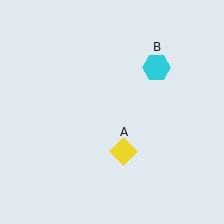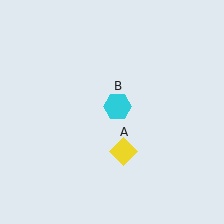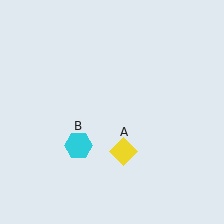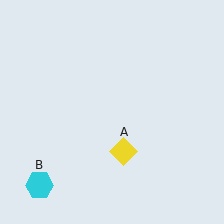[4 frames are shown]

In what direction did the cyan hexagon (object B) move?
The cyan hexagon (object B) moved down and to the left.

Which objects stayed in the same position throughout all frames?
Yellow diamond (object A) remained stationary.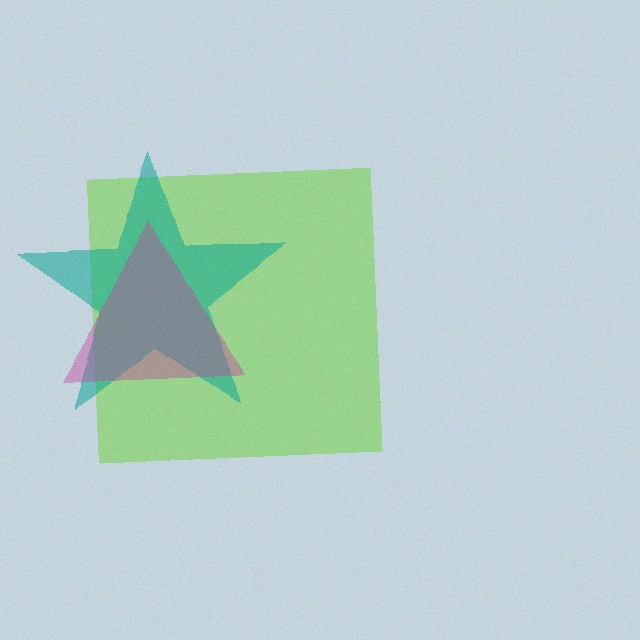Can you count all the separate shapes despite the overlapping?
Yes, there are 3 separate shapes.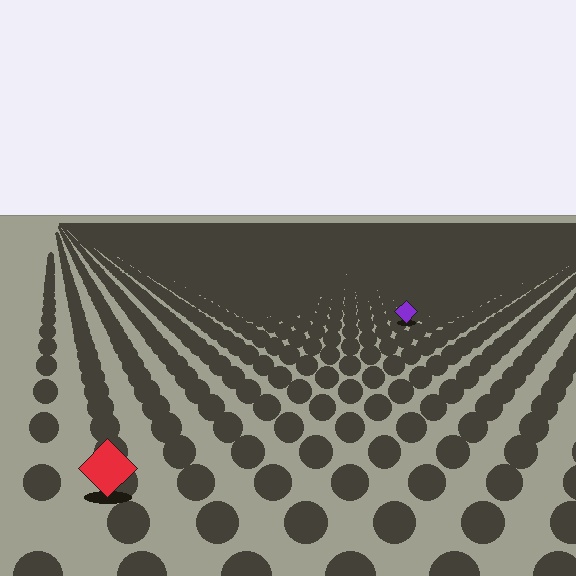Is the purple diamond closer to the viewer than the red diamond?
No. The red diamond is closer — you can tell from the texture gradient: the ground texture is coarser near it.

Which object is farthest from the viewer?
The purple diamond is farthest from the viewer. It appears smaller and the ground texture around it is denser.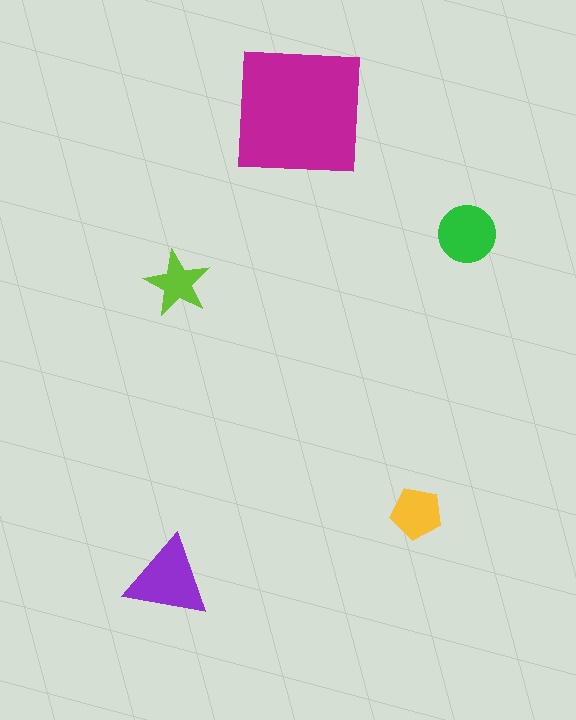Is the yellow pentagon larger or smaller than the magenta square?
Smaller.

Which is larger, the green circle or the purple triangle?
The purple triangle.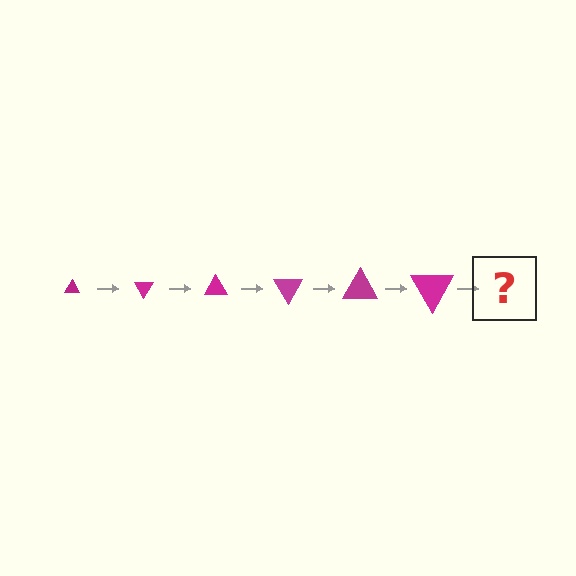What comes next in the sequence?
The next element should be a triangle, larger than the previous one and rotated 360 degrees from the start.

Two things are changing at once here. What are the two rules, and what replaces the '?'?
The two rules are that the triangle grows larger each step and it rotates 60 degrees each step. The '?' should be a triangle, larger than the previous one and rotated 360 degrees from the start.